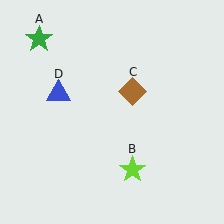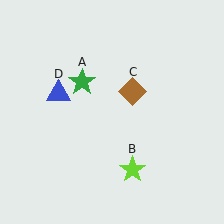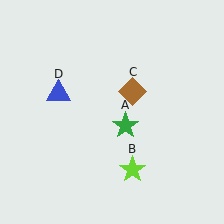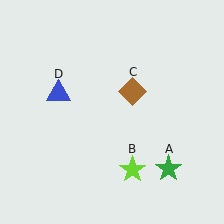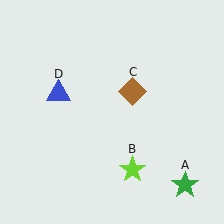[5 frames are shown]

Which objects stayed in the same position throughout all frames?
Lime star (object B) and brown diamond (object C) and blue triangle (object D) remained stationary.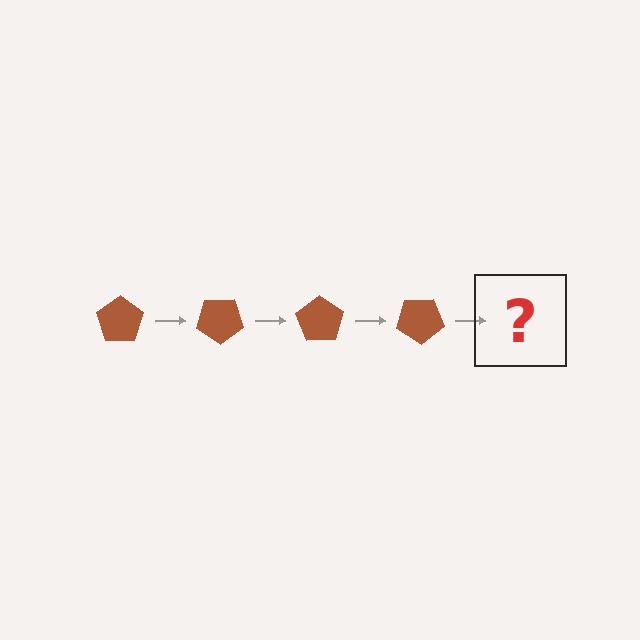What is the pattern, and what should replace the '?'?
The pattern is that the pentagon rotates 35 degrees each step. The '?' should be a brown pentagon rotated 140 degrees.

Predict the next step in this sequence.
The next step is a brown pentagon rotated 140 degrees.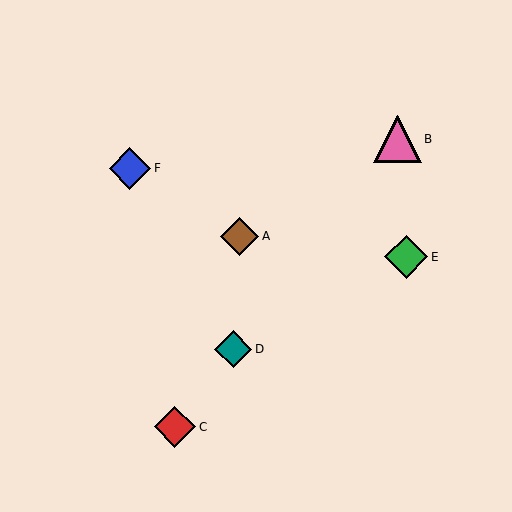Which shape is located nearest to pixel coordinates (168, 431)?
The red diamond (labeled C) at (175, 427) is nearest to that location.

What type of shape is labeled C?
Shape C is a red diamond.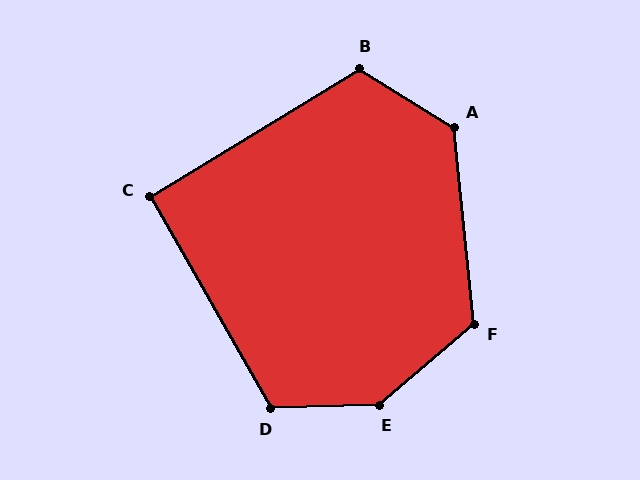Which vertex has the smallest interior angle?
C, at approximately 92 degrees.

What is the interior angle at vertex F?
Approximately 125 degrees (obtuse).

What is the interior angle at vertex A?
Approximately 127 degrees (obtuse).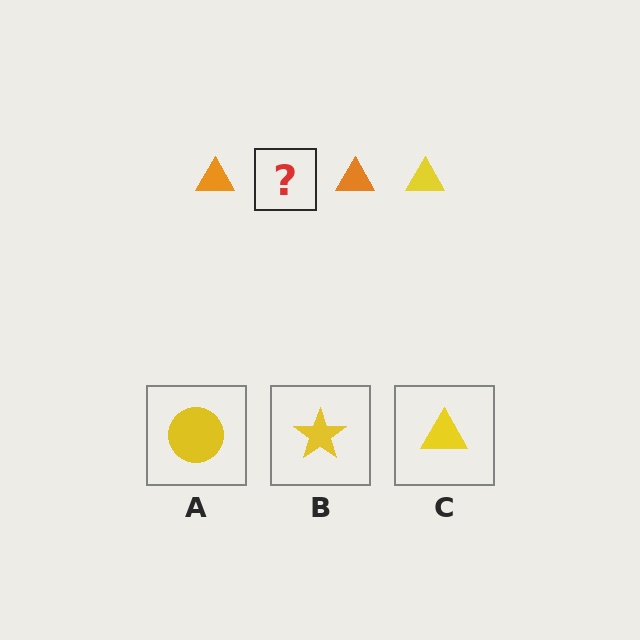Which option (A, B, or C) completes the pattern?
C.